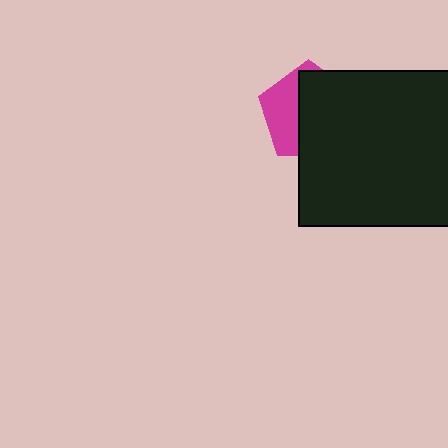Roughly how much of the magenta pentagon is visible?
A small part of it is visible (roughly 37%).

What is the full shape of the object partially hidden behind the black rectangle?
The partially hidden object is a magenta pentagon.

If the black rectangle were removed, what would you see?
You would see the complete magenta pentagon.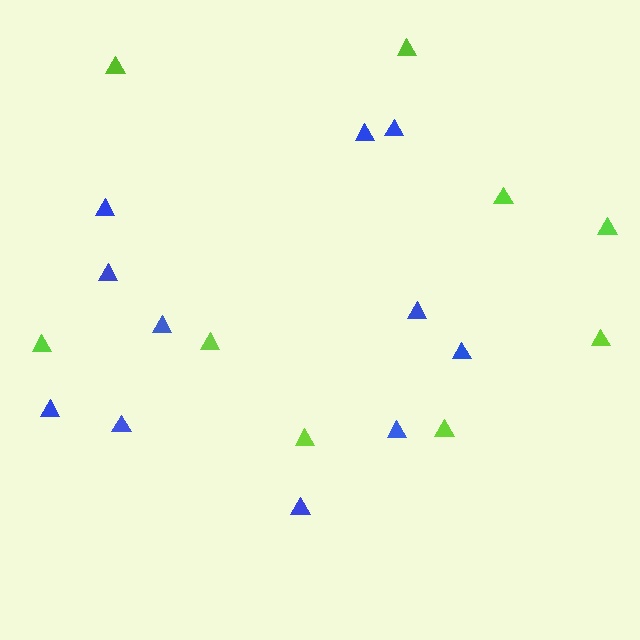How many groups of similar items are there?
There are 2 groups: one group of blue triangles (11) and one group of lime triangles (9).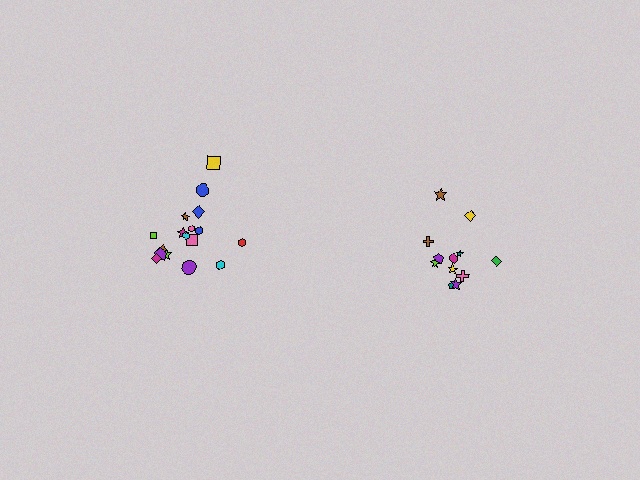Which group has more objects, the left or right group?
The left group.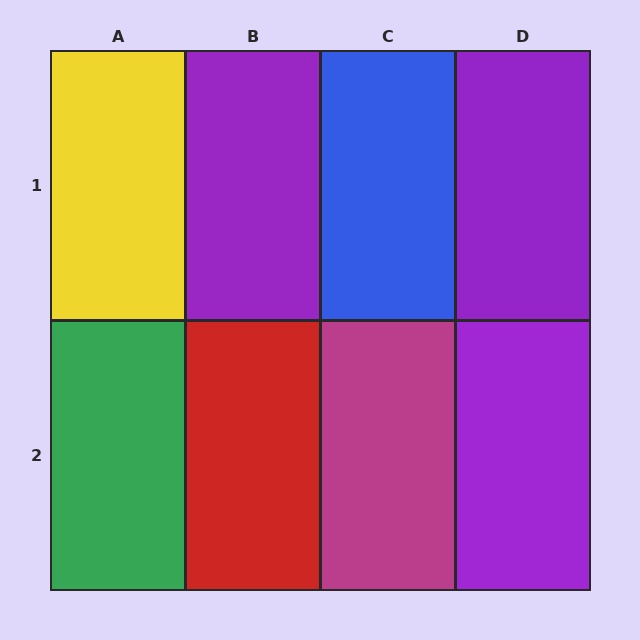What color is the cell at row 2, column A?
Green.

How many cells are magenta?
1 cell is magenta.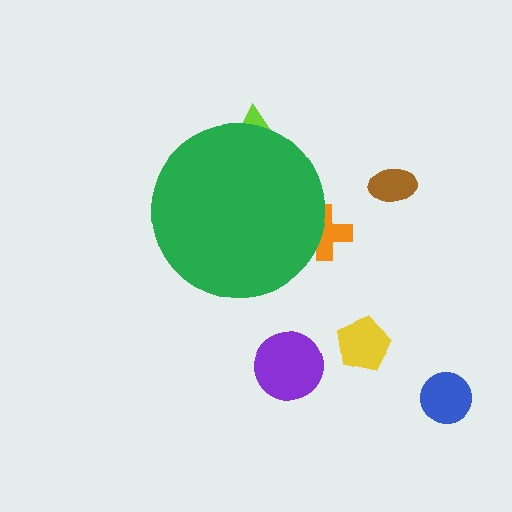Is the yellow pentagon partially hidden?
No, the yellow pentagon is fully visible.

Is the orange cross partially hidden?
Yes, the orange cross is partially hidden behind the green circle.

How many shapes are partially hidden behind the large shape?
2 shapes are partially hidden.